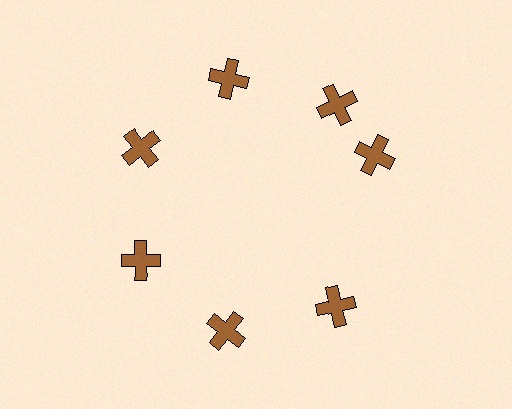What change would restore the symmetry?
The symmetry would be restored by rotating it back into even spacing with its neighbors so that all 7 crosses sit at equal angles and equal distance from the center.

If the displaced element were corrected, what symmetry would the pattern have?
It would have 7-fold rotational symmetry — the pattern would map onto itself every 51 degrees.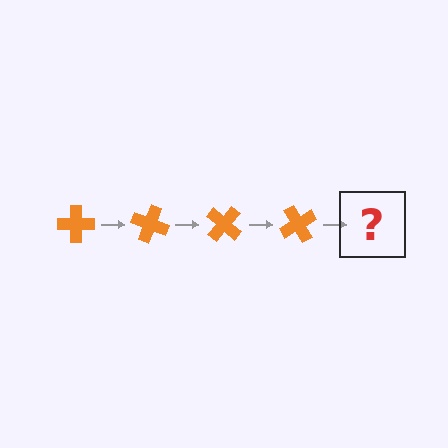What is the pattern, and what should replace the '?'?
The pattern is that the cross rotates 20 degrees each step. The '?' should be an orange cross rotated 80 degrees.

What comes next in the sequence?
The next element should be an orange cross rotated 80 degrees.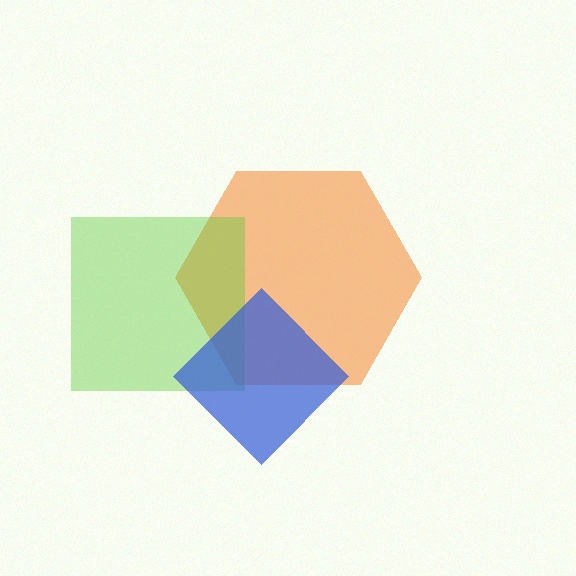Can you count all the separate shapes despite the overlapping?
Yes, there are 3 separate shapes.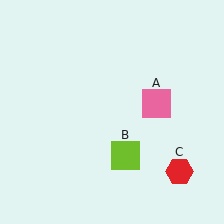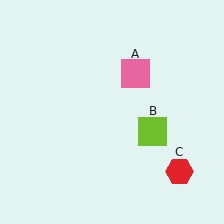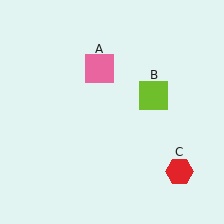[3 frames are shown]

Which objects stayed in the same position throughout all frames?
Red hexagon (object C) remained stationary.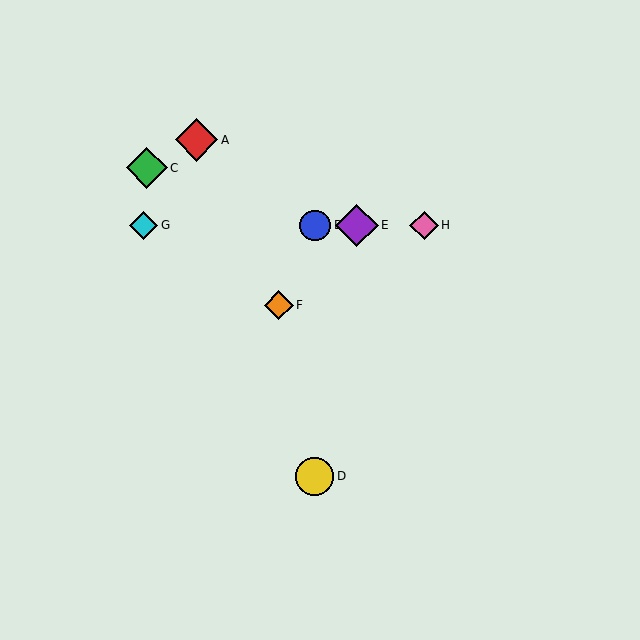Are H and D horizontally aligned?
No, H is at y≈225 and D is at y≈476.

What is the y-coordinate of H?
Object H is at y≈225.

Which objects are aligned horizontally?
Objects B, E, G, H are aligned horizontally.